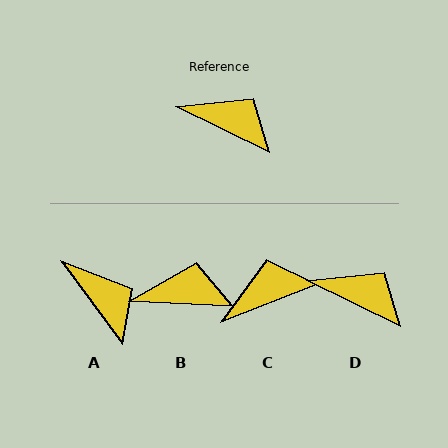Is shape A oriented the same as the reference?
No, it is off by about 27 degrees.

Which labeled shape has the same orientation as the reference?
D.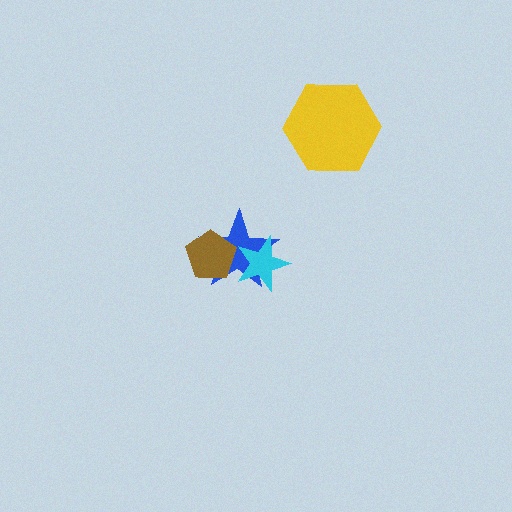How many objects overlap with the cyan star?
1 object overlaps with the cyan star.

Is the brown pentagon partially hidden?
No, no other shape covers it.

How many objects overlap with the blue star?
2 objects overlap with the blue star.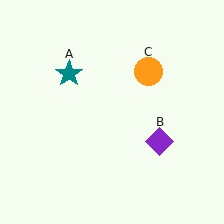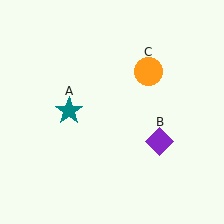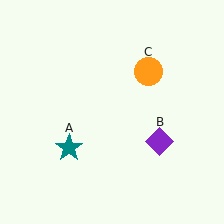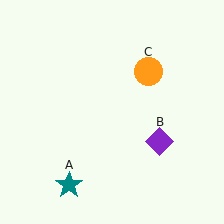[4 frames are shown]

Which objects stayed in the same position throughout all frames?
Purple diamond (object B) and orange circle (object C) remained stationary.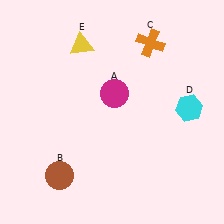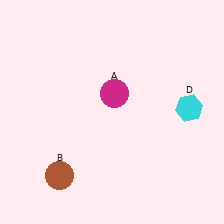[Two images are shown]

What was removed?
The yellow triangle (E), the orange cross (C) were removed in Image 2.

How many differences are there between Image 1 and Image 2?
There are 2 differences between the two images.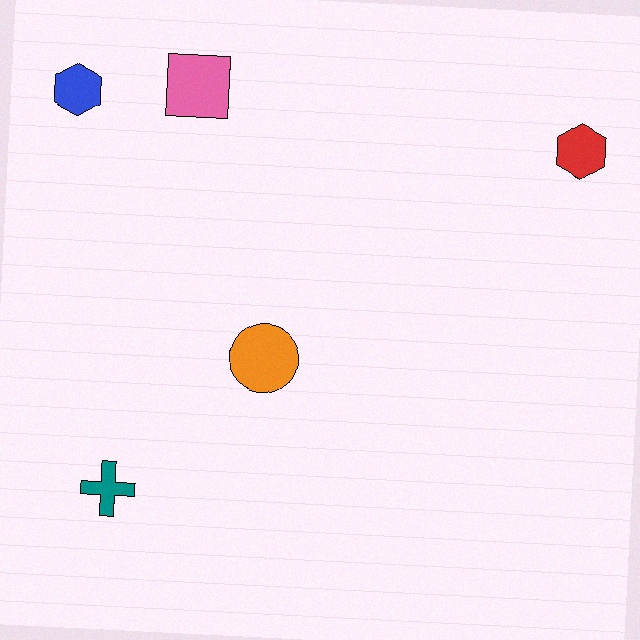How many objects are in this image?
There are 5 objects.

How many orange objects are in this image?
There is 1 orange object.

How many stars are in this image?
There are no stars.